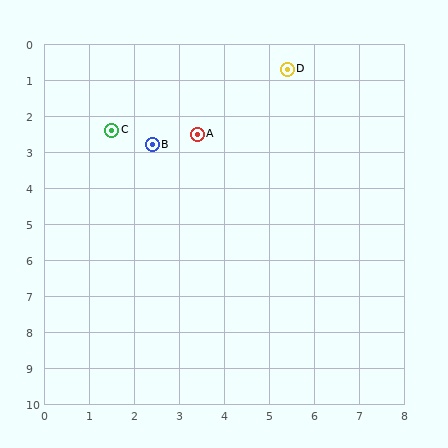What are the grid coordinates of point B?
Point B is at approximately (2.4, 2.8).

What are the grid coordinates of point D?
Point D is at approximately (5.4, 0.7).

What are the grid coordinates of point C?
Point C is at approximately (1.5, 2.4).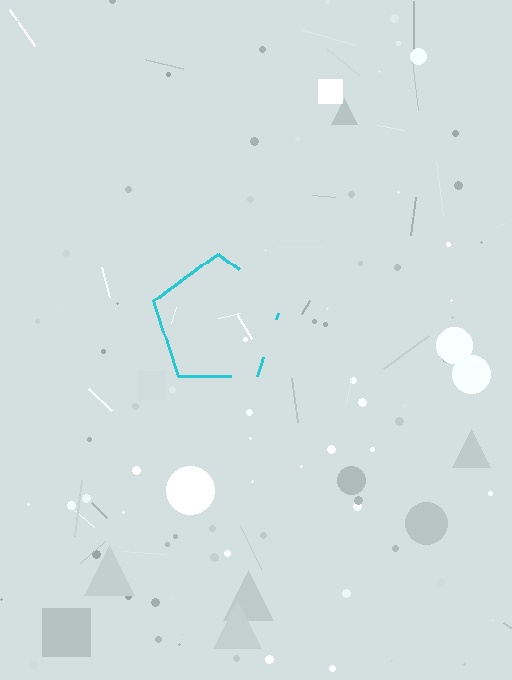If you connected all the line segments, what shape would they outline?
They would outline a pentagon.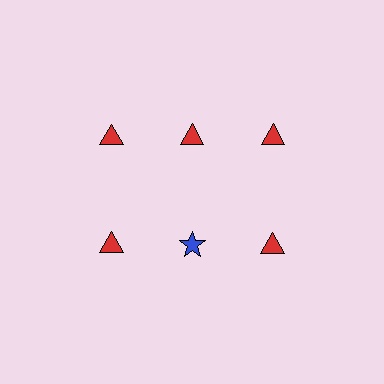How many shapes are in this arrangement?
There are 6 shapes arranged in a grid pattern.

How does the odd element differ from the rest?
It differs in both color (blue instead of red) and shape (star instead of triangle).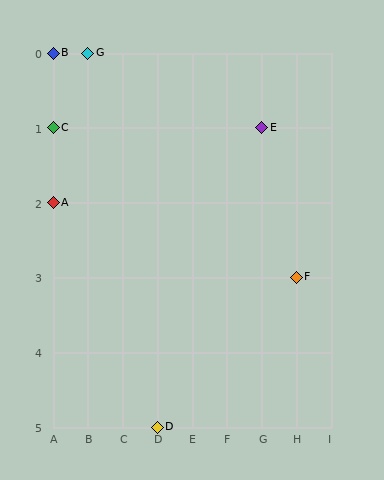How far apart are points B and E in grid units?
Points B and E are 6 columns and 1 row apart (about 6.1 grid units diagonally).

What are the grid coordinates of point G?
Point G is at grid coordinates (B, 0).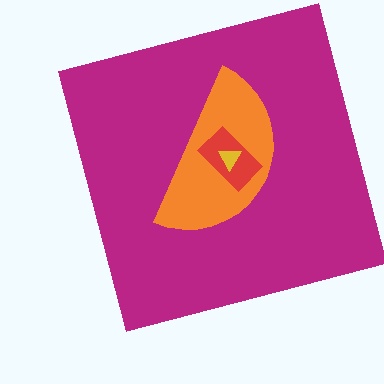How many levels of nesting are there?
4.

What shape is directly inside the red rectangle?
The yellow triangle.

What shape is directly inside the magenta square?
The orange semicircle.